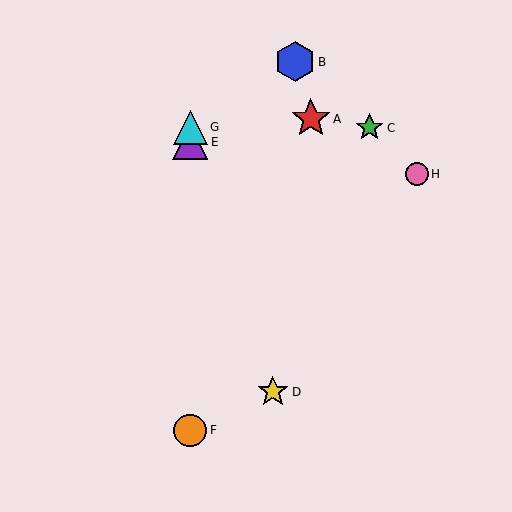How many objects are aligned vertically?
3 objects (E, F, G) are aligned vertically.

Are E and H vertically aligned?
No, E is at x≈190 and H is at x≈417.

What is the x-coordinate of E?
Object E is at x≈190.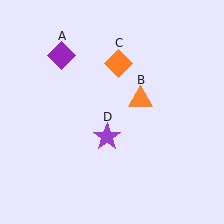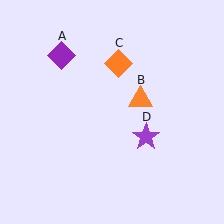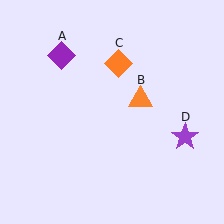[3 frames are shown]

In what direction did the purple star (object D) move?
The purple star (object D) moved right.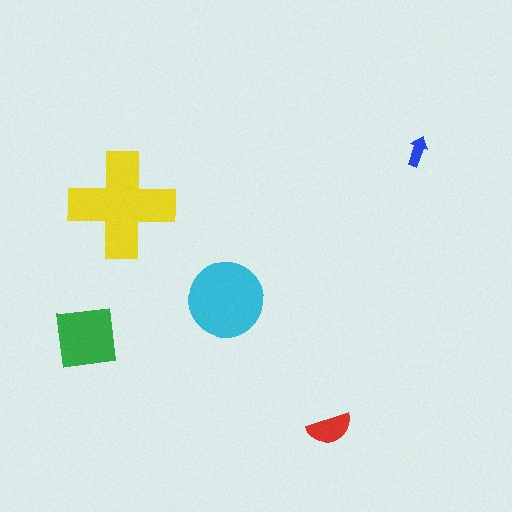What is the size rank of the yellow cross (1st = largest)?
1st.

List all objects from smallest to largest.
The blue arrow, the red semicircle, the green square, the cyan circle, the yellow cross.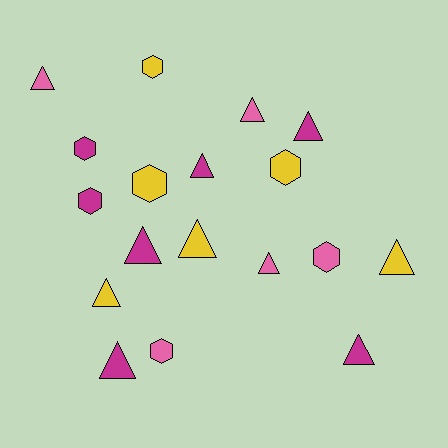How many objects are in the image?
There are 18 objects.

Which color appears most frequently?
Magenta, with 7 objects.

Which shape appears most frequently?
Triangle, with 11 objects.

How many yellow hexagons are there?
There are 3 yellow hexagons.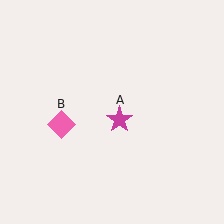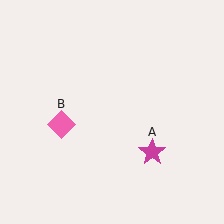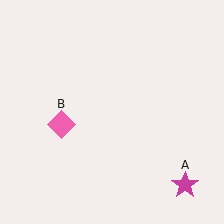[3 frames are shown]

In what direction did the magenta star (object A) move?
The magenta star (object A) moved down and to the right.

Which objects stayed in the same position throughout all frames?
Pink diamond (object B) remained stationary.